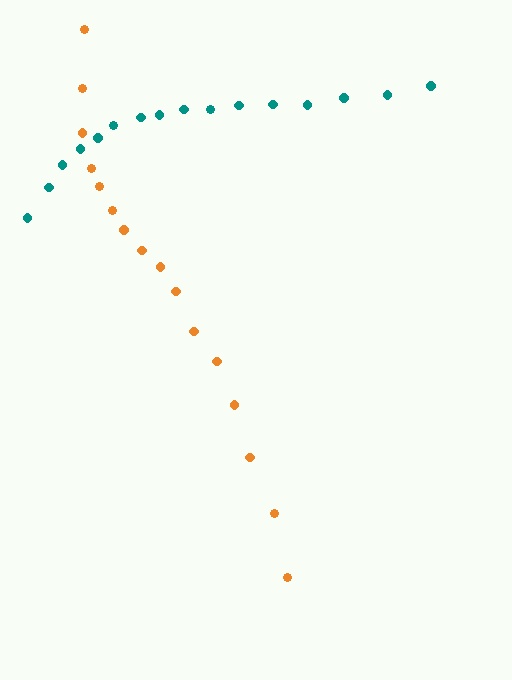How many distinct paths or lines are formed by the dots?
There are 2 distinct paths.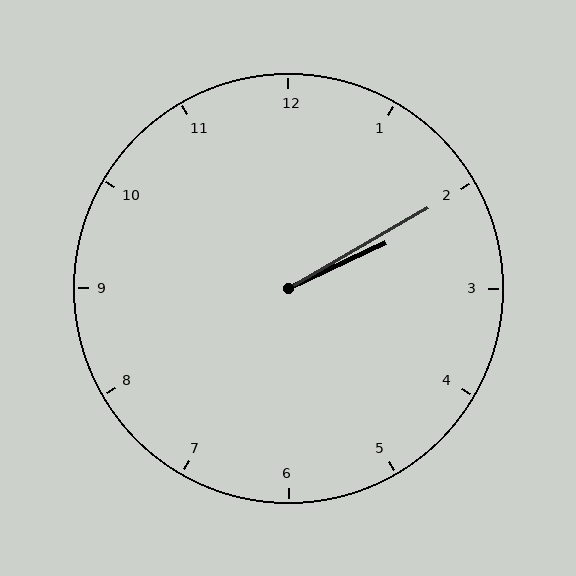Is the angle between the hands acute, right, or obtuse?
It is acute.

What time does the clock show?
2:10.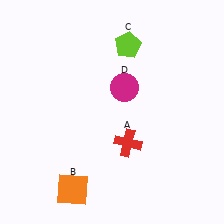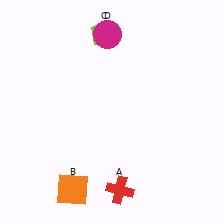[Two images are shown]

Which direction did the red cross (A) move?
The red cross (A) moved down.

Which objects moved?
The objects that moved are: the red cross (A), the lime pentagon (C), the magenta circle (D).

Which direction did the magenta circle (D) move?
The magenta circle (D) moved up.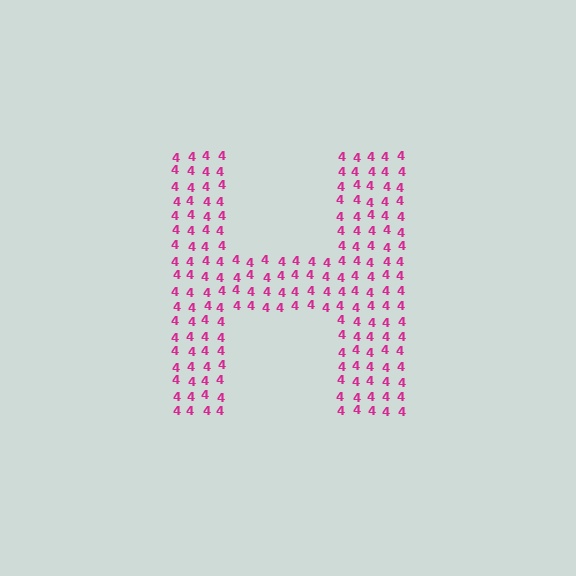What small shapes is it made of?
It is made of small digit 4's.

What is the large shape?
The large shape is the letter H.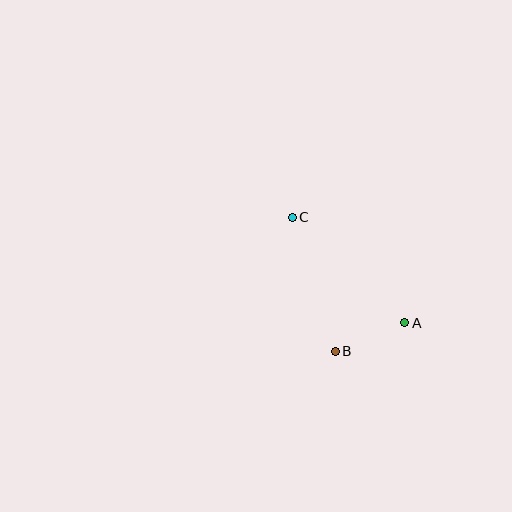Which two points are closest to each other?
Points A and B are closest to each other.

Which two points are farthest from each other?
Points A and C are farthest from each other.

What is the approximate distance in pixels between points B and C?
The distance between B and C is approximately 141 pixels.